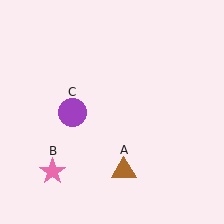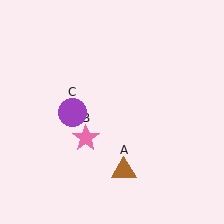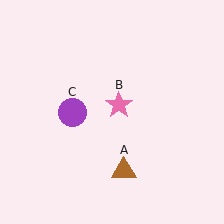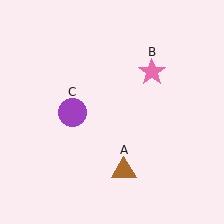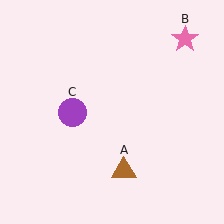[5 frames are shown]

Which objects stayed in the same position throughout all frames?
Brown triangle (object A) and purple circle (object C) remained stationary.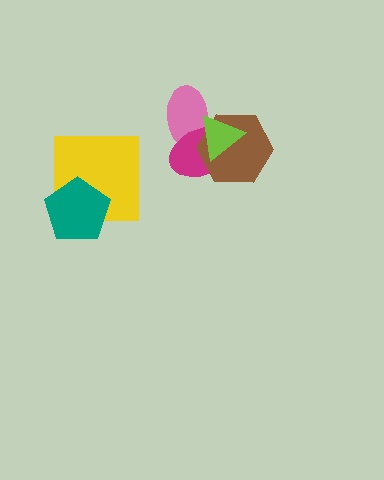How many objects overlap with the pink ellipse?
3 objects overlap with the pink ellipse.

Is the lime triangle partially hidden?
No, no other shape covers it.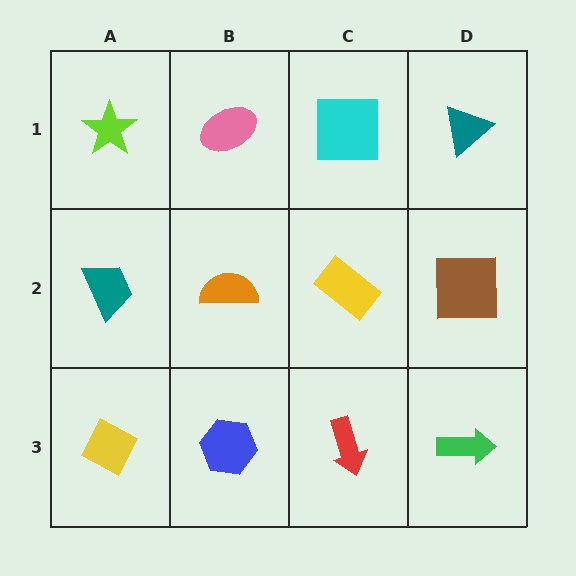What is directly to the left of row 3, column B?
A yellow diamond.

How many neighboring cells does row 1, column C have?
3.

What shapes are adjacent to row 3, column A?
A teal trapezoid (row 2, column A), a blue hexagon (row 3, column B).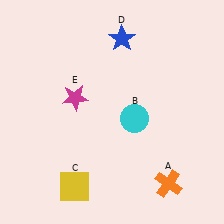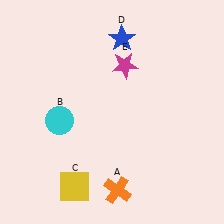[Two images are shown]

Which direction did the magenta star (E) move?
The magenta star (E) moved right.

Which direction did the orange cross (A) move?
The orange cross (A) moved left.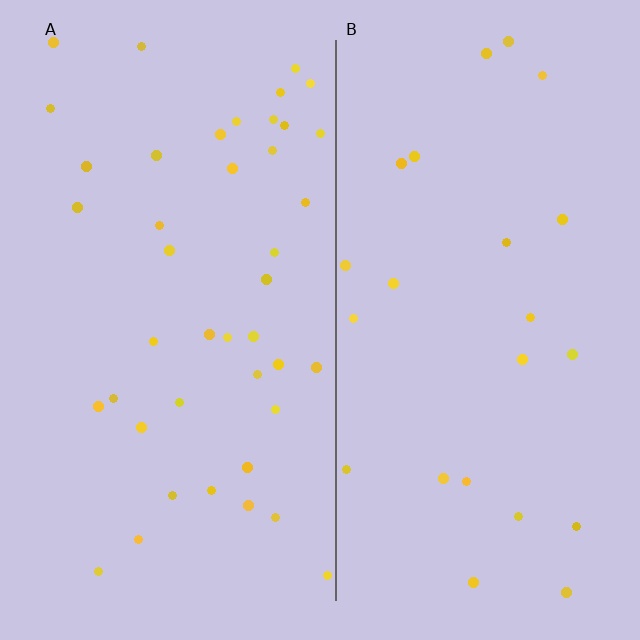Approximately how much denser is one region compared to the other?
Approximately 1.8× — region A over region B.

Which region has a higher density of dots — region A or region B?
A (the left).